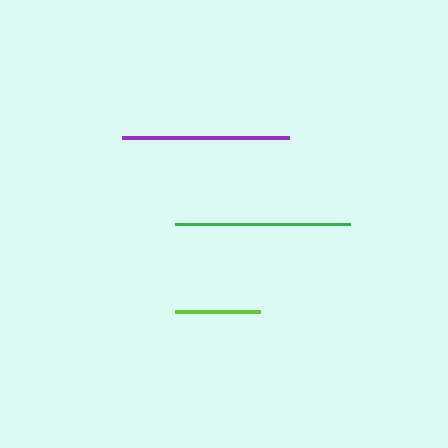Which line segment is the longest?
The green line is the longest at approximately 175 pixels.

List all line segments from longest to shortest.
From longest to shortest: green, purple, lime.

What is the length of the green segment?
The green segment is approximately 175 pixels long.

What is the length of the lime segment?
The lime segment is approximately 84 pixels long.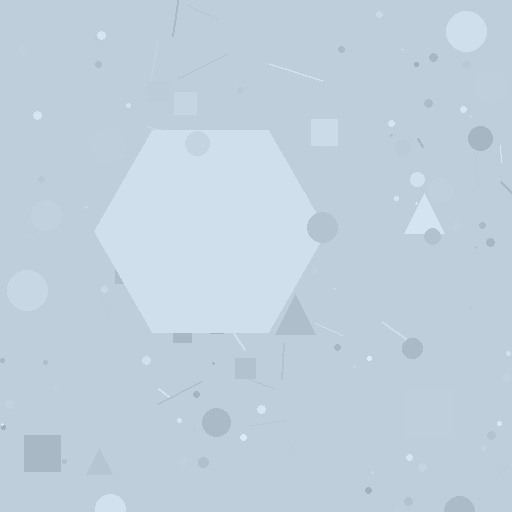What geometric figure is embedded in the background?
A hexagon is embedded in the background.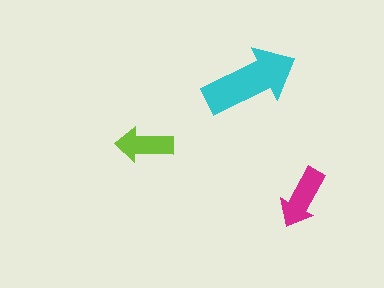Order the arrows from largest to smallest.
the cyan one, the magenta one, the lime one.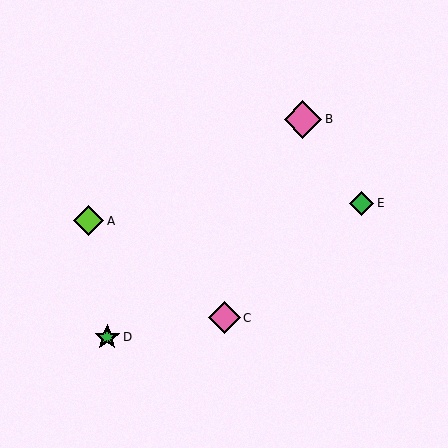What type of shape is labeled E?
Shape E is a green diamond.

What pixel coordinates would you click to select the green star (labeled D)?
Click at (107, 337) to select the green star D.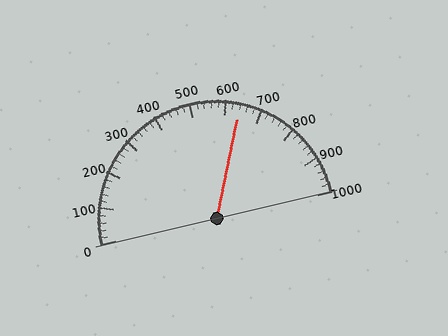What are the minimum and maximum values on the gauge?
The gauge ranges from 0 to 1000.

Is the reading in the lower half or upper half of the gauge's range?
The reading is in the upper half of the range (0 to 1000).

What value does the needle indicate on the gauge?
The needle indicates approximately 640.